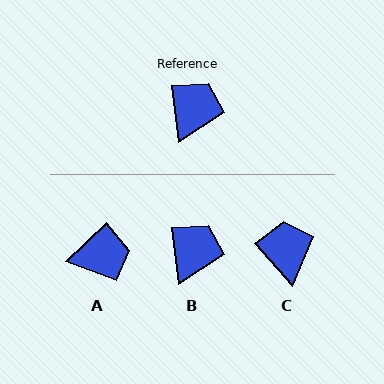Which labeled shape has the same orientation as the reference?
B.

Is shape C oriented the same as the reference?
No, it is off by about 35 degrees.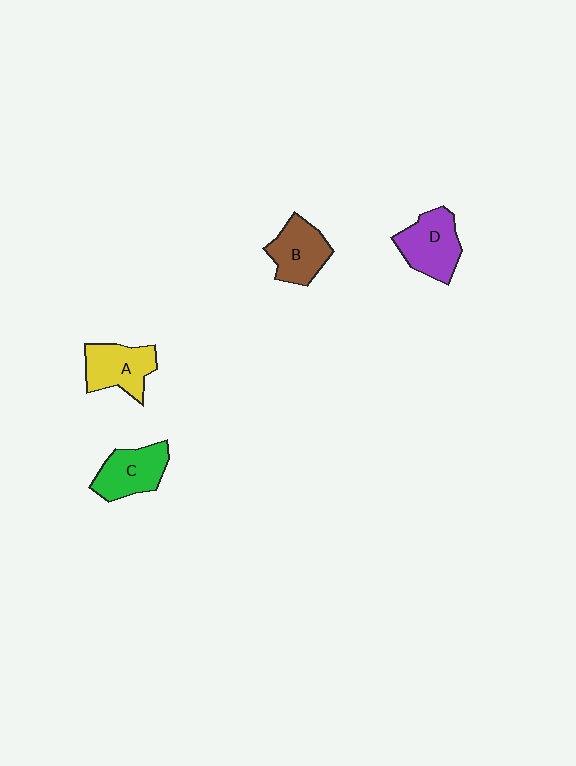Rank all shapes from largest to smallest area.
From largest to smallest: D (purple), A (yellow), C (green), B (brown).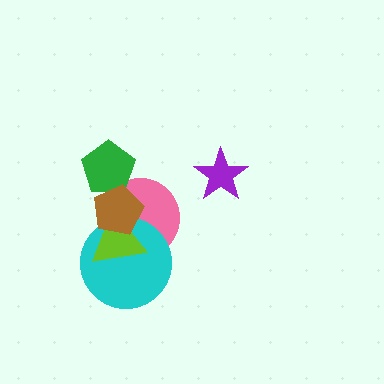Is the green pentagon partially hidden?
Yes, it is partially covered by another shape.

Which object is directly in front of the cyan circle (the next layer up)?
The lime triangle is directly in front of the cyan circle.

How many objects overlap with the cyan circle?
3 objects overlap with the cyan circle.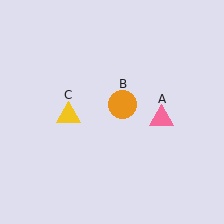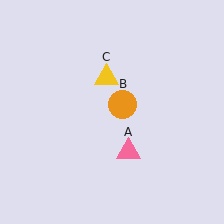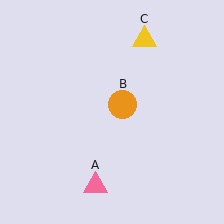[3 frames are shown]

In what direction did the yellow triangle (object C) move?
The yellow triangle (object C) moved up and to the right.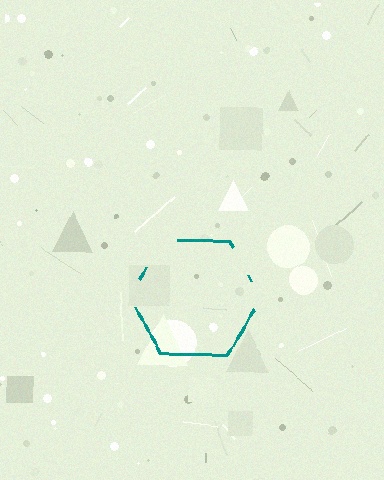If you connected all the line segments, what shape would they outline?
They would outline a hexagon.